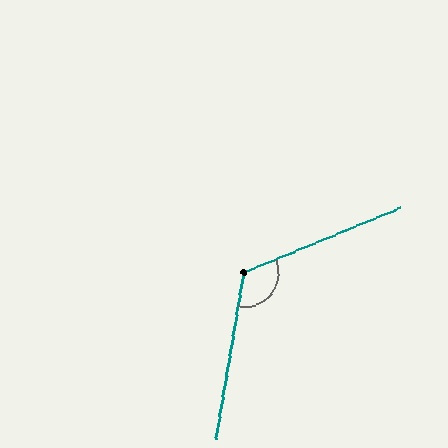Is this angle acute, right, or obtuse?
It is obtuse.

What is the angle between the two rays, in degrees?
Approximately 122 degrees.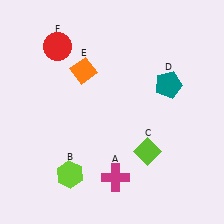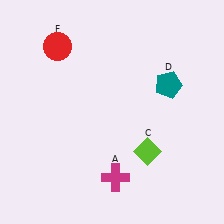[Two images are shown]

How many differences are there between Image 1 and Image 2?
There are 2 differences between the two images.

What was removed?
The orange diamond (E), the lime hexagon (B) were removed in Image 2.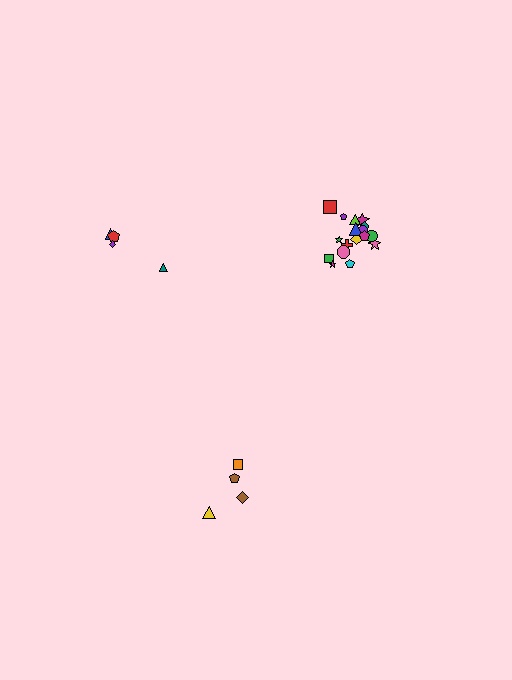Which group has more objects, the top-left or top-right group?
The top-right group.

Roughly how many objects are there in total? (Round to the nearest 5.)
Roughly 25 objects in total.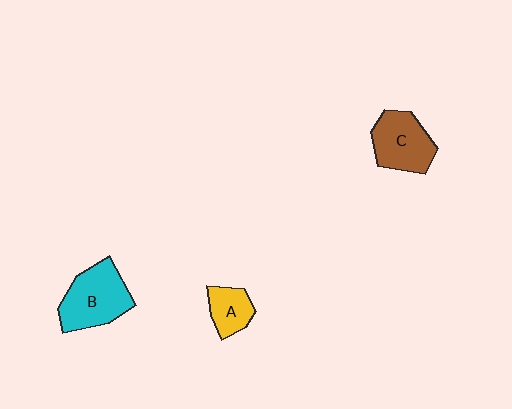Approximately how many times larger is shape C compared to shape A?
Approximately 1.7 times.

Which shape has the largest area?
Shape B (cyan).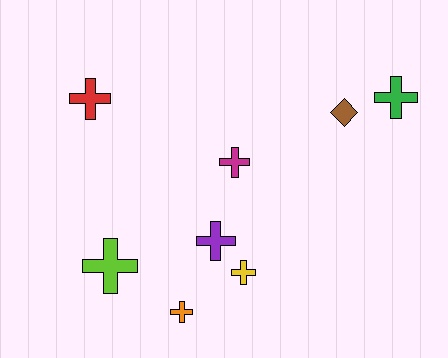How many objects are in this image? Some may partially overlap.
There are 8 objects.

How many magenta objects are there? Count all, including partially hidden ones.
There is 1 magenta object.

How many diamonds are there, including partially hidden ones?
There is 1 diamond.